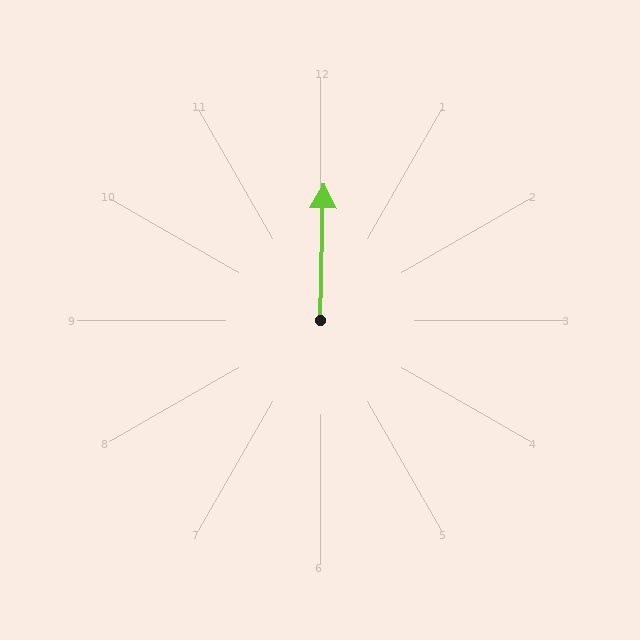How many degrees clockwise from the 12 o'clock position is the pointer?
Approximately 2 degrees.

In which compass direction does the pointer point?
North.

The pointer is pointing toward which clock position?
Roughly 12 o'clock.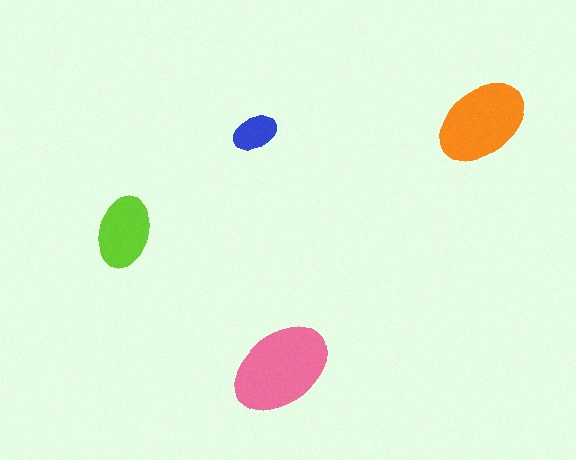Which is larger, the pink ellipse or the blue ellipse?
The pink one.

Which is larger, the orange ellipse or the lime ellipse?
The orange one.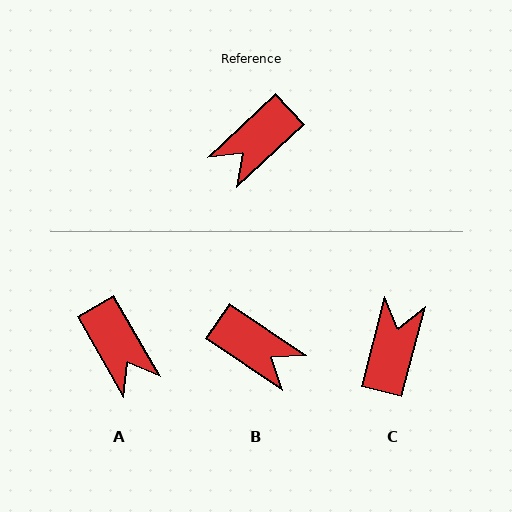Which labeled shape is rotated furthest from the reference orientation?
C, about 148 degrees away.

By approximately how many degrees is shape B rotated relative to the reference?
Approximately 103 degrees counter-clockwise.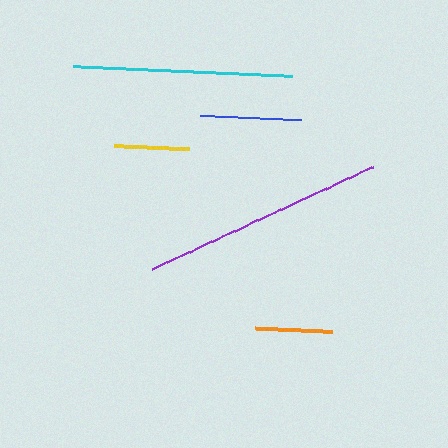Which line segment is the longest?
The purple line is the longest at approximately 244 pixels.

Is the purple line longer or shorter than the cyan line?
The purple line is longer than the cyan line.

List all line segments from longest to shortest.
From longest to shortest: purple, cyan, blue, orange, yellow.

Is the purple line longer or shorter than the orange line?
The purple line is longer than the orange line.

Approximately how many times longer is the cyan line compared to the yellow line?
The cyan line is approximately 2.9 times the length of the yellow line.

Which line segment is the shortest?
The yellow line is the shortest at approximately 75 pixels.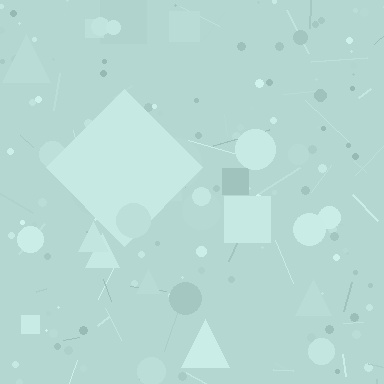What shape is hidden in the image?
A diamond is hidden in the image.